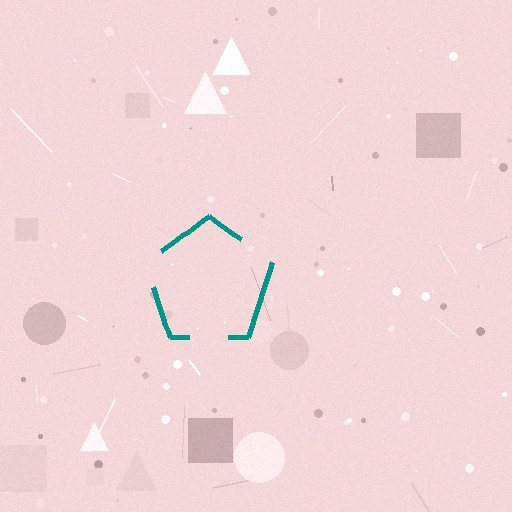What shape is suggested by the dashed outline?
The dashed outline suggests a pentagon.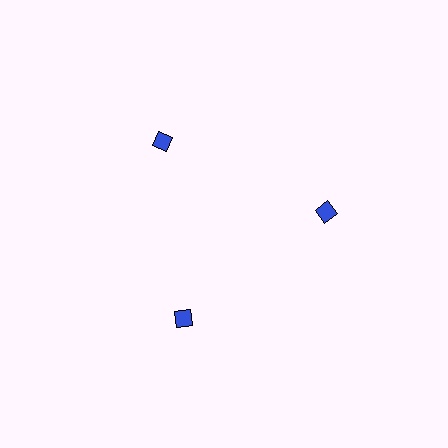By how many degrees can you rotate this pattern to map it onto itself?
The pattern maps onto itself every 120 degrees of rotation.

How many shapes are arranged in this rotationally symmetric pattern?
There are 3 shapes, arranged in 3 groups of 1.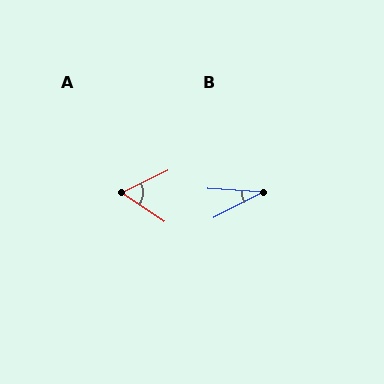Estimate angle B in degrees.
Approximately 31 degrees.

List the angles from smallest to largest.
B (31°), A (61°).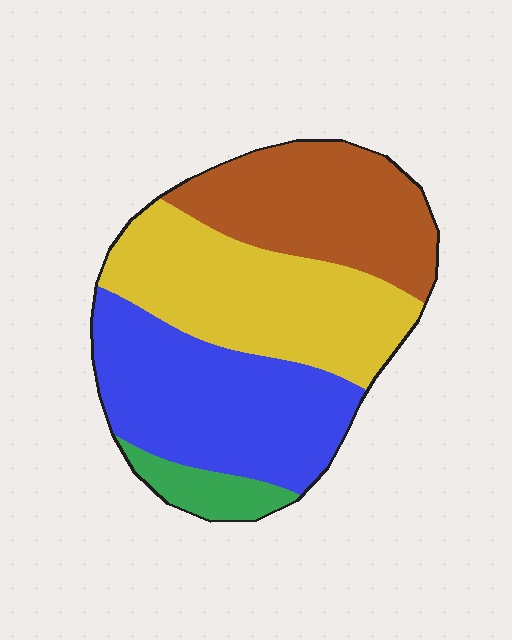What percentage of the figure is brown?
Brown covers about 25% of the figure.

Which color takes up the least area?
Green, at roughly 5%.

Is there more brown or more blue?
Blue.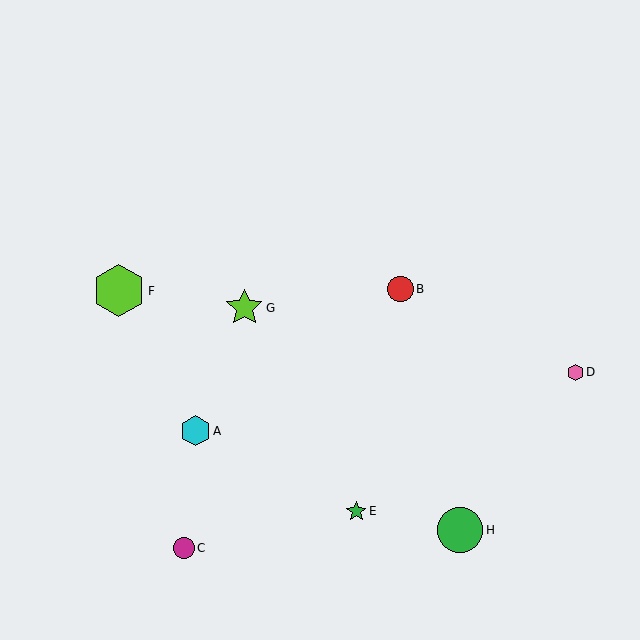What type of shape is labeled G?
Shape G is a lime star.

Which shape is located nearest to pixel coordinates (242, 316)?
The lime star (labeled G) at (244, 308) is nearest to that location.